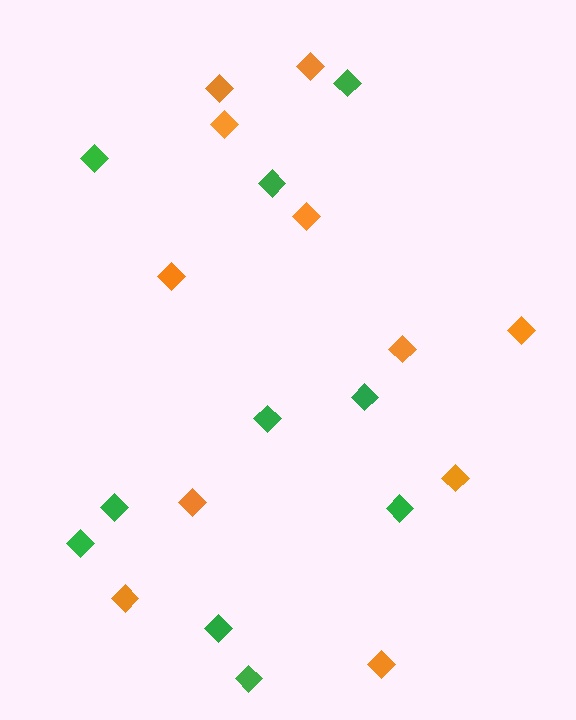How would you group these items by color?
There are 2 groups: one group of green diamonds (10) and one group of orange diamonds (11).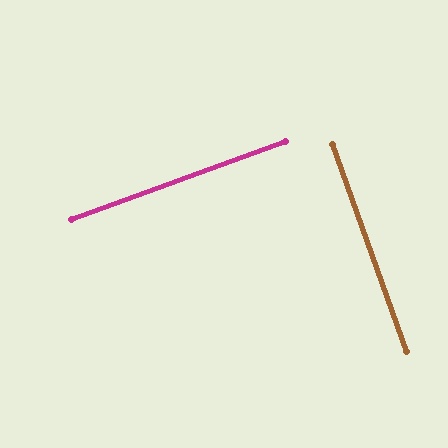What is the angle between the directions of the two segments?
Approximately 89 degrees.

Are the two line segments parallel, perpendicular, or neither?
Perpendicular — they meet at approximately 89°.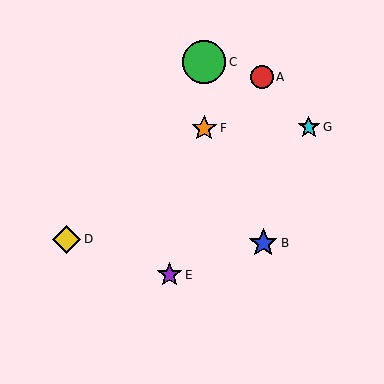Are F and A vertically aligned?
No, F is at x≈204 and A is at x≈262.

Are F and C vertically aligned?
Yes, both are at x≈204.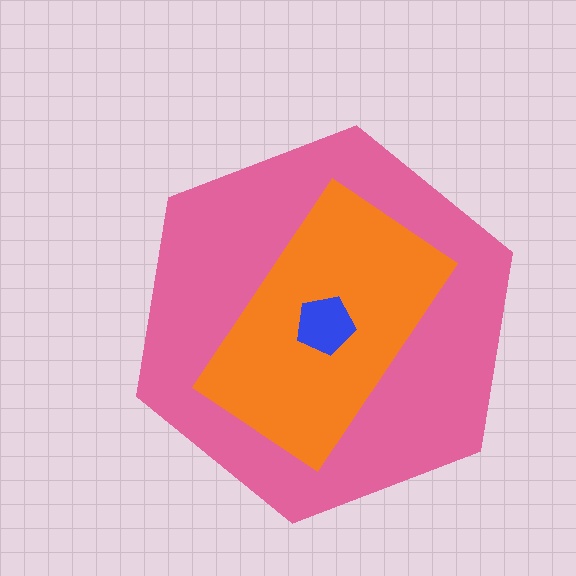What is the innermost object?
The blue pentagon.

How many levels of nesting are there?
3.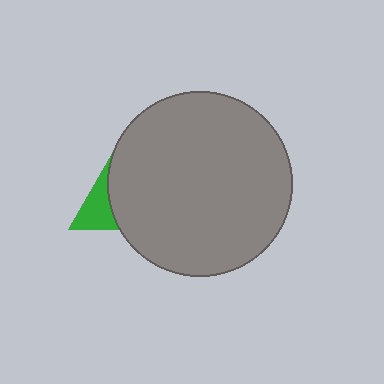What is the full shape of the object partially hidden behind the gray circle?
The partially hidden object is a green triangle.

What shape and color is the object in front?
The object in front is a gray circle.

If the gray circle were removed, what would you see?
You would see the complete green triangle.